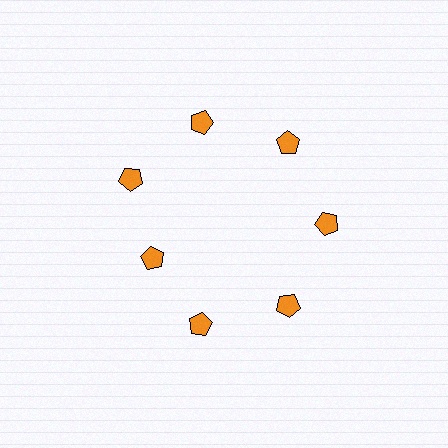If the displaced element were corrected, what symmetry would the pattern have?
It would have 7-fold rotational symmetry — the pattern would map onto itself every 51 degrees.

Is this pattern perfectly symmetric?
No. The 7 orange pentagons are arranged in a ring, but one element near the 8 o'clock position is pulled inward toward the center, breaking the 7-fold rotational symmetry.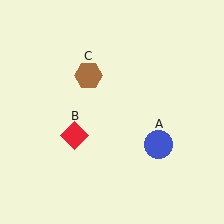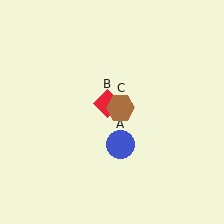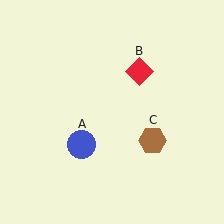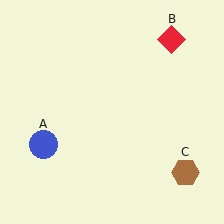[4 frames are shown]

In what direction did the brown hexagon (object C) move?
The brown hexagon (object C) moved down and to the right.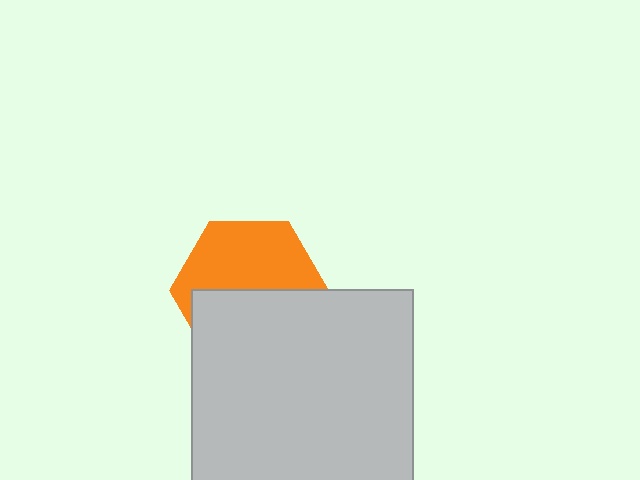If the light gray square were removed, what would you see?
You would see the complete orange hexagon.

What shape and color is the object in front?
The object in front is a light gray square.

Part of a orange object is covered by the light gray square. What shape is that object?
It is a hexagon.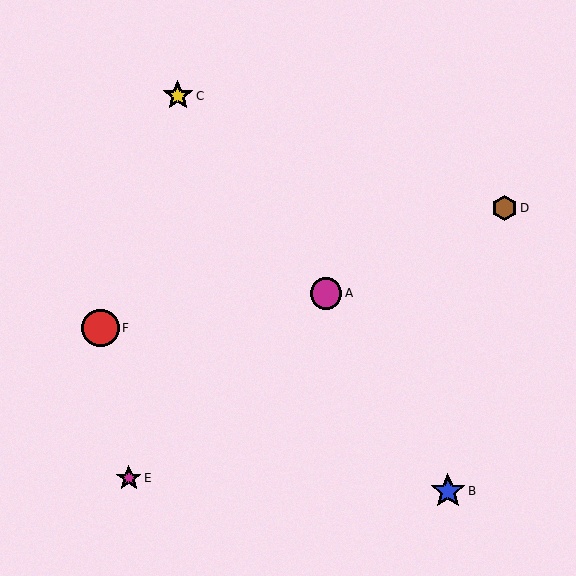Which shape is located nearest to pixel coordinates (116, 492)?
The magenta star (labeled E) at (129, 478) is nearest to that location.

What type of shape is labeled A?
Shape A is a magenta circle.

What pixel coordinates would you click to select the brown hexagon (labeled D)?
Click at (505, 208) to select the brown hexagon D.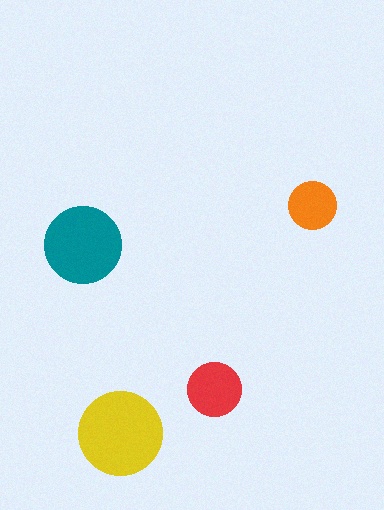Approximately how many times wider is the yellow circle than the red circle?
About 1.5 times wider.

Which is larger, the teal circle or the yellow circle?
The yellow one.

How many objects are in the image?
There are 4 objects in the image.